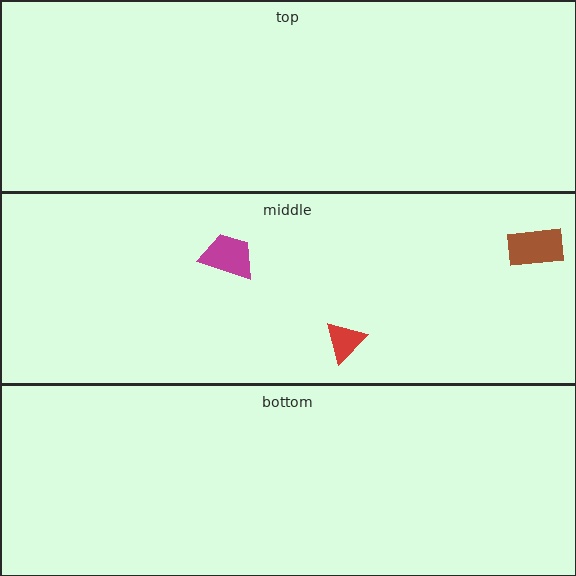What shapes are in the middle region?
The red triangle, the brown rectangle, the magenta trapezoid.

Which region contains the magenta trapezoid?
The middle region.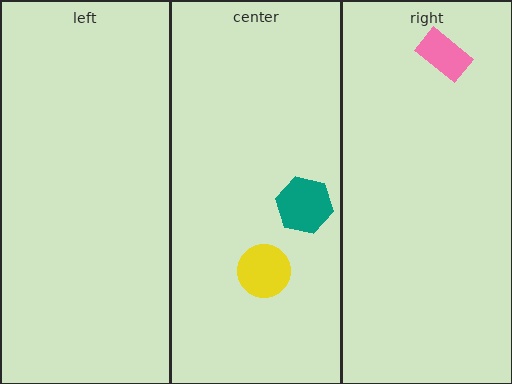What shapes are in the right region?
The pink rectangle.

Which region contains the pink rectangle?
The right region.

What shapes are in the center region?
The teal hexagon, the yellow circle.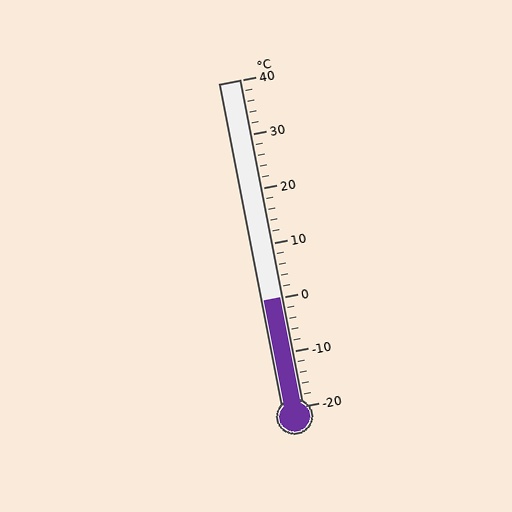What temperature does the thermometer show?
The thermometer shows approximately 0°C.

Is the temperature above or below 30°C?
The temperature is below 30°C.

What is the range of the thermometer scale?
The thermometer scale ranges from -20°C to 40°C.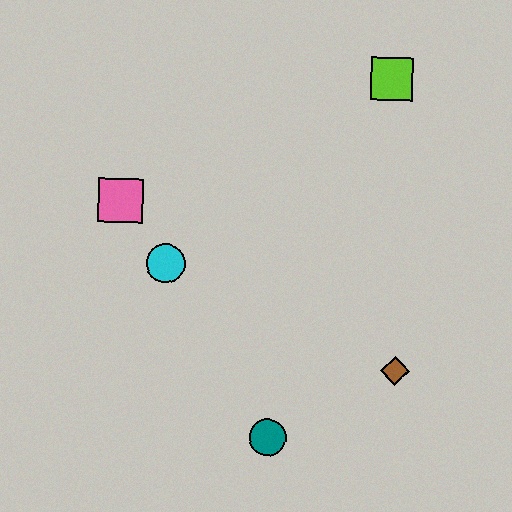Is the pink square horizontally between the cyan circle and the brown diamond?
No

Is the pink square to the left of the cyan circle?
Yes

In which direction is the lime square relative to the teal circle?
The lime square is above the teal circle.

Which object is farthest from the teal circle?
The lime square is farthest from the teal circle.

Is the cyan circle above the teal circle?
Yes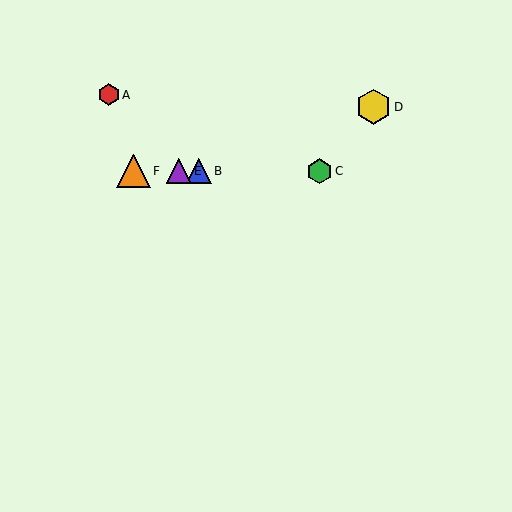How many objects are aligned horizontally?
4 objects (B, C, E, F) are aligned horizontally.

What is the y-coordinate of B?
Object B is at y≈171.